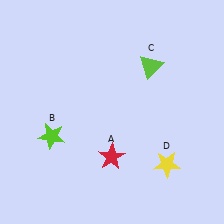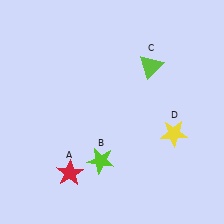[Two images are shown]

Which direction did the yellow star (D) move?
The yellow star (D) moved up.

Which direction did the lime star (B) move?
The lime star (B) moved right.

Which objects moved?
The objects that moved are: the red star (A), the lime star (B), the yellow star (D).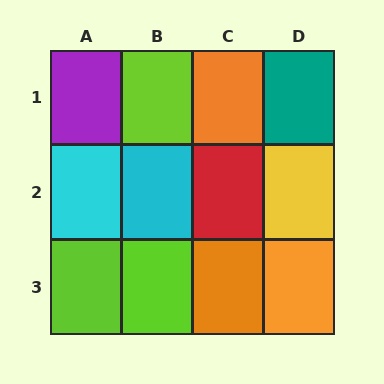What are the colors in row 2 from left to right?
Cyan, cyan, red, yellow.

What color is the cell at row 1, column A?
Purple.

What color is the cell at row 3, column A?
Lime.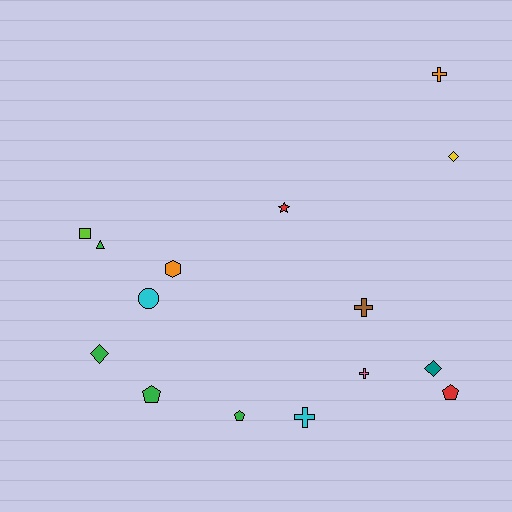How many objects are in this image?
There are 15 objects.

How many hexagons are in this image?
There is 1 hexagon.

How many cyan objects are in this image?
There are 2 cyan objects.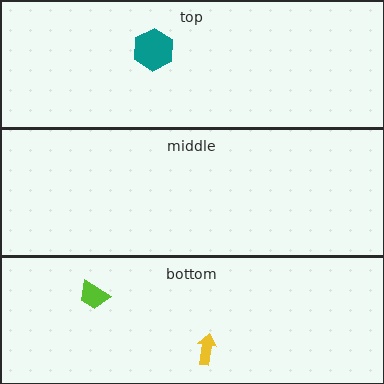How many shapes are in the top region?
1.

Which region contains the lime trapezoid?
The bottom region.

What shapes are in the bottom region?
The lime trapezoid, the yellow arrow.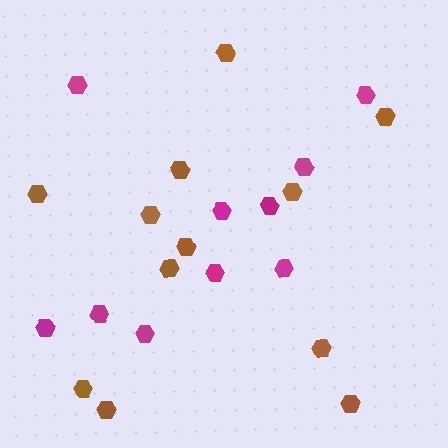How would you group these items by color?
There are 2 groups: one group of brown hexagons (12) and one group of magenta hexagons (10).